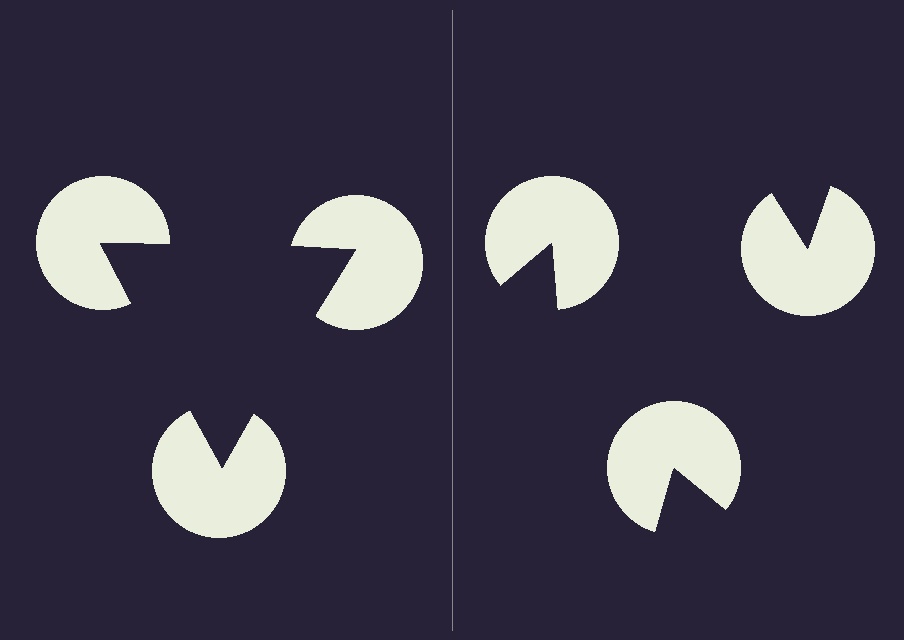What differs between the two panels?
The pac-man discs are positioned identically on both sides; only the wedge orientations differ. On the left they align to a triangle; on the right they are misaligned.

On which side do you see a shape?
An illusory triangle appears on the left side. On the right side the wedge cuts are rotated, so no coherent shape forms.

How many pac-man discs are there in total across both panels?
6 — 3 on each side.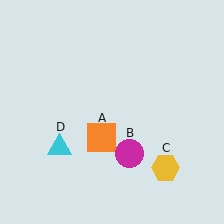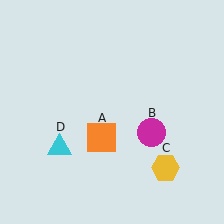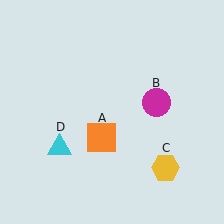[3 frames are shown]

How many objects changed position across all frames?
1 object changed position: magenta circle (object B).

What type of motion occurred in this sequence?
The magenta circle (object B) rotated counterclockwise around the center of the scene.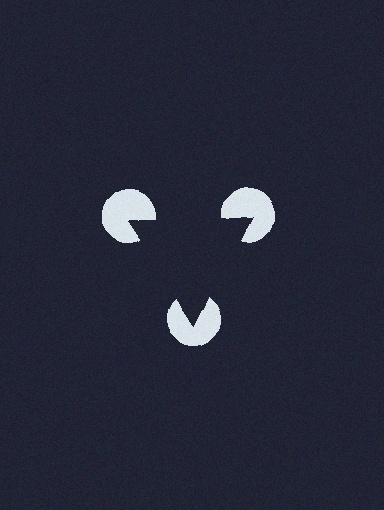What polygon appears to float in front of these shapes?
An illusory triangle — its edges are inferred from the aligned wedge cuts in the pac-man discs, not physically drawn.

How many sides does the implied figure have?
3 sides.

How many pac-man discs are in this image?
There are 3 — one at each vertex of the illusory triangle.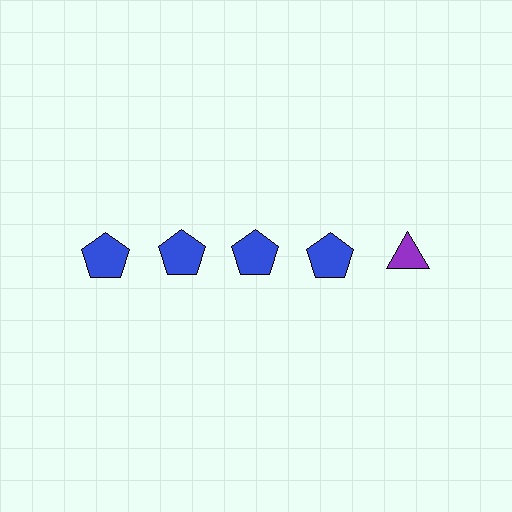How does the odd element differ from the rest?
It differs in both color (purple instead of blue) and shape (triangle instead of pentagon).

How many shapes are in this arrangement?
There are 5 shapes arranged in a grid pattern.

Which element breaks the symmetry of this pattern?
The purple triangle in the top row, rightmost column breaks the symmetry. All other shapes are blue pentagons.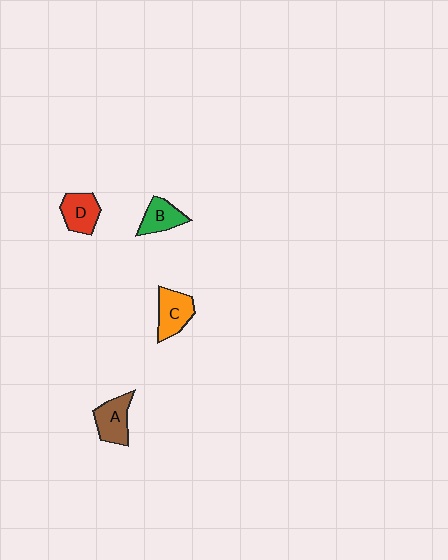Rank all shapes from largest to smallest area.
From largest to smallest: C (orange), A (brown), D (red), B (green).